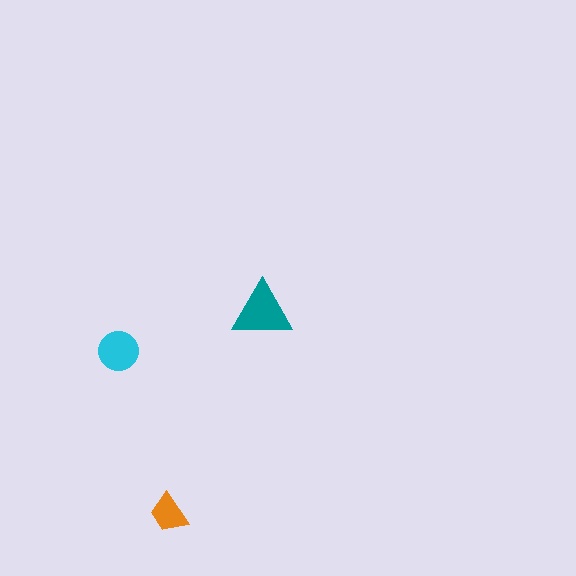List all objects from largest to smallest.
The teal triangle, the cyan circle, the orange trapezoid.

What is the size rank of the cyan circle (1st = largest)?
2nd.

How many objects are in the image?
There are 3 objects in the image.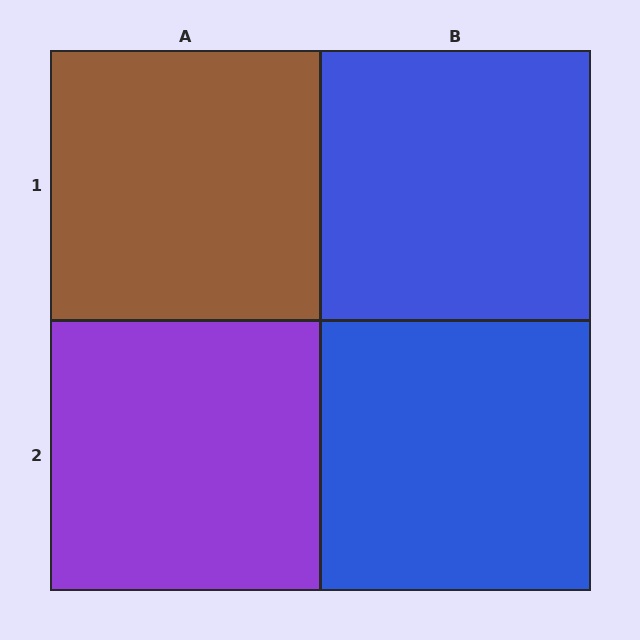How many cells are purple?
1 cell is purple.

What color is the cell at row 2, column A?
Purple.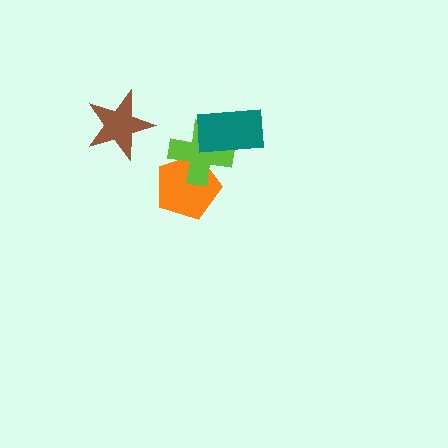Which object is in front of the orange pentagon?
The lime cross is in front of the orange pentagon.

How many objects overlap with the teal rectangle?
1 object overlaps with the teal rectangle.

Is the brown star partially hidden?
No, no other shape covers it.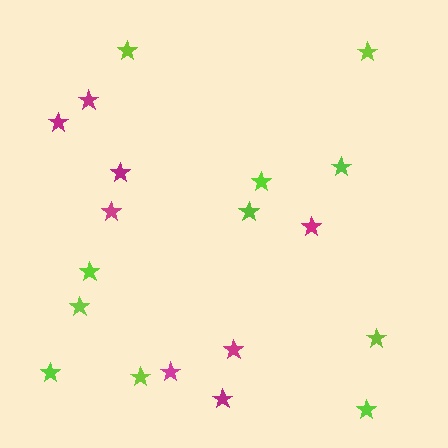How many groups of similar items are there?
There are 2 groups: one group of magenta stars (8) and one group of lime stars (11).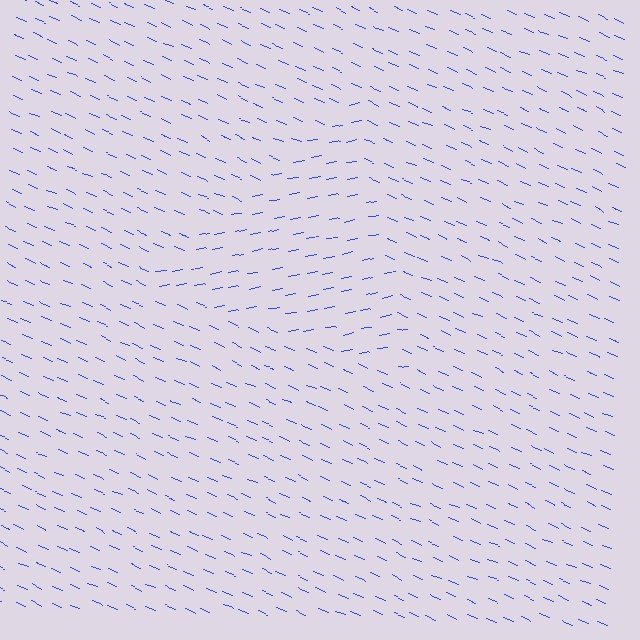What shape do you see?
I see a triangle.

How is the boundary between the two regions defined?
The boundary is defined purely by a change in line orientation (approximately 34 degrees difference). All lines are the same color and thickness.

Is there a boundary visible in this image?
Yes, there is a texture boundary formed by a change in line orientation.